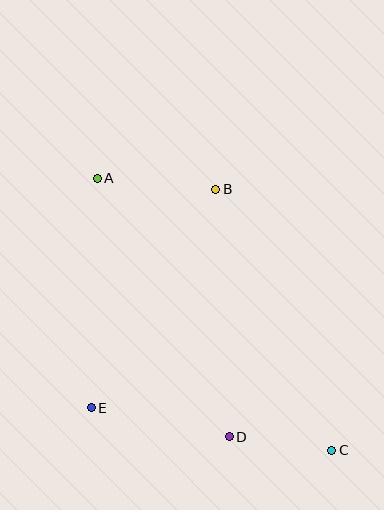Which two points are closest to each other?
Points C and D are closest to each other.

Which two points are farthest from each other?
Points A and C are farthest from each other.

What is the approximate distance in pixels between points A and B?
The distance between A and B is approximately 119 pixels.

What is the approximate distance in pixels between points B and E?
The distance between B and E is approximately 252 pixels.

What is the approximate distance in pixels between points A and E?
The distance between A and E is approximately 229 pixels.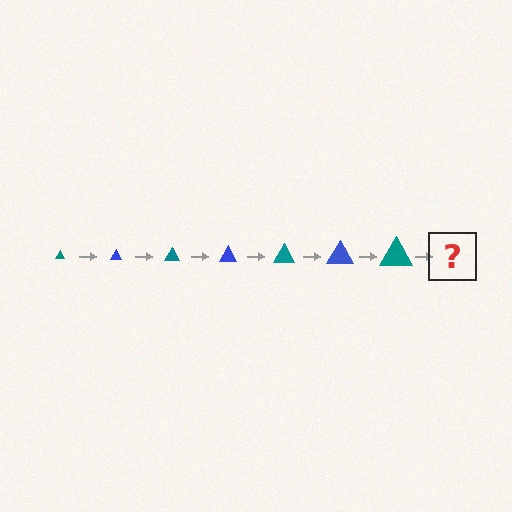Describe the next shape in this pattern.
It should be a blue triangle, larger than the previous one.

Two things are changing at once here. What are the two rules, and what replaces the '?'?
The two rules are that the triangle grows larger each step and the color cycles through teal and blue. The '?' should be a blue triangle, larger than the previous one.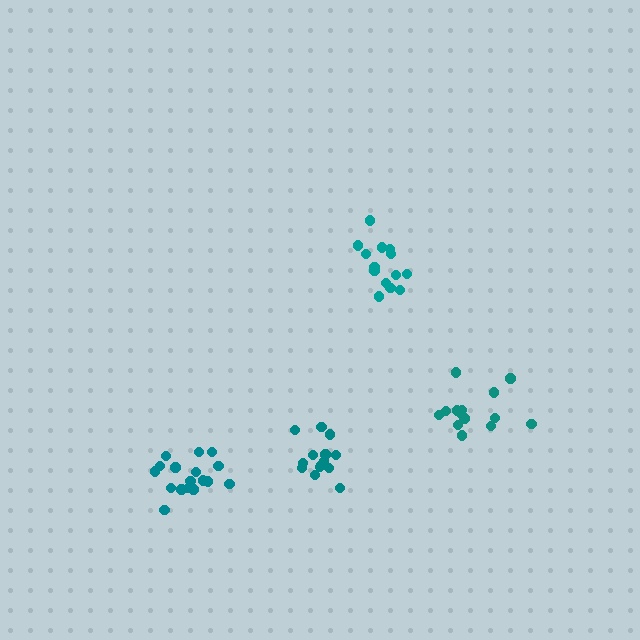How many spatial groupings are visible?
There are 4 spatial groupings.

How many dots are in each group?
Group 1: 15 dots, Group 2: 14 dots, Group 3: 15 dots, Group 4: 17 dots (61 total).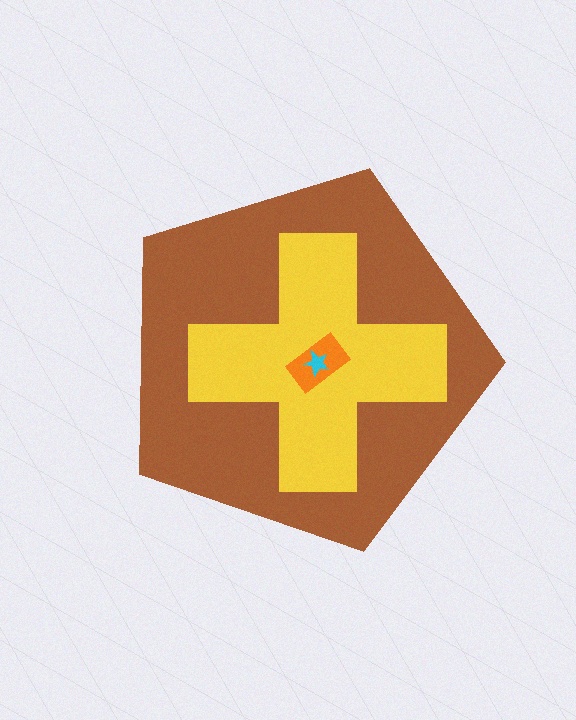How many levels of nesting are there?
4.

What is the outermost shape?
The brown pentagon.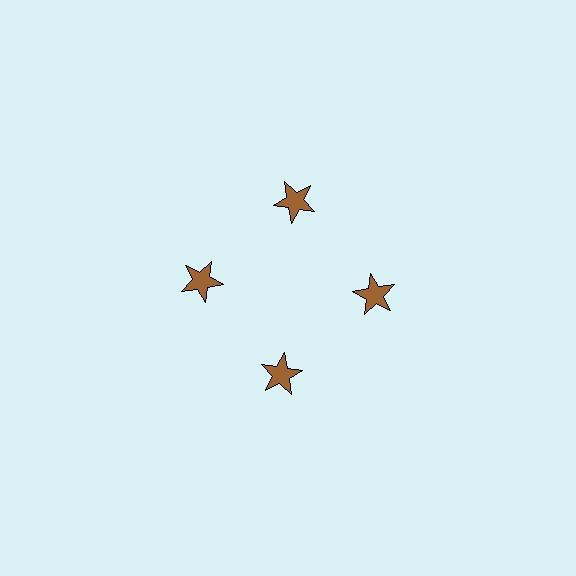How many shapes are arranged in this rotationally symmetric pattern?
There are 4 shapes, arranged in 4 groups of 1.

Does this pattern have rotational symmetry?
Yes, this pattern has 4-fold rotational symmetry. It looks the same after rotating 90 degrees around the center.